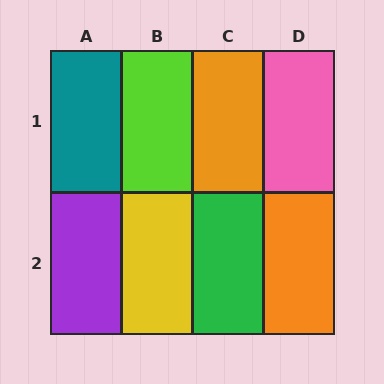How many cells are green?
1 cell is green.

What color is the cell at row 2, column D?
Orange.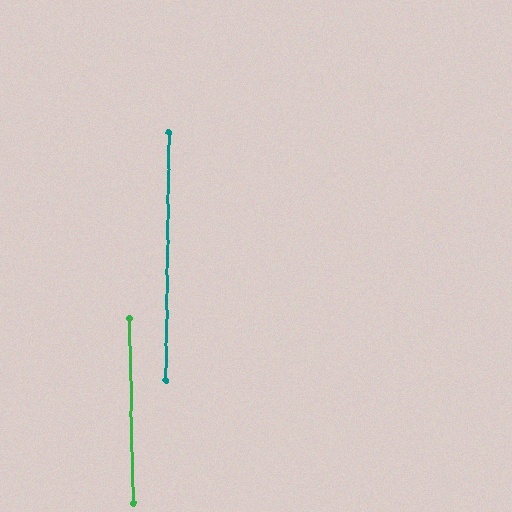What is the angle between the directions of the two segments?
Approximately 2 degrees.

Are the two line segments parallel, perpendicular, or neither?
Parallel — their directions differ by only 1.9°.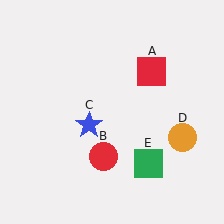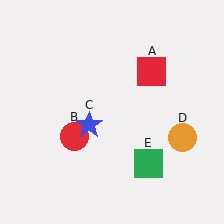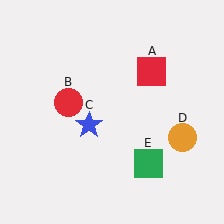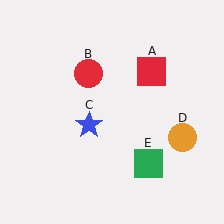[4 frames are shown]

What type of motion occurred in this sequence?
The red circle (object B) rotated clockwise around the center of the scene.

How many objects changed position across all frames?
1 object changed position: red circle (object B).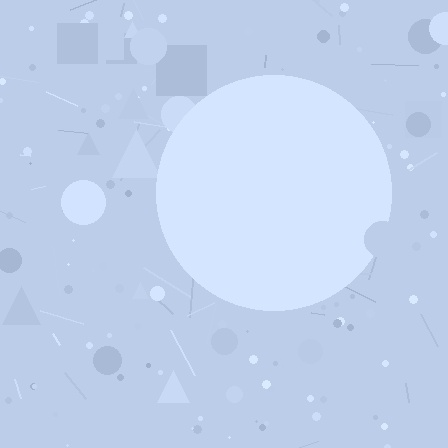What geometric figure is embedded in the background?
A circle is embedded in the background.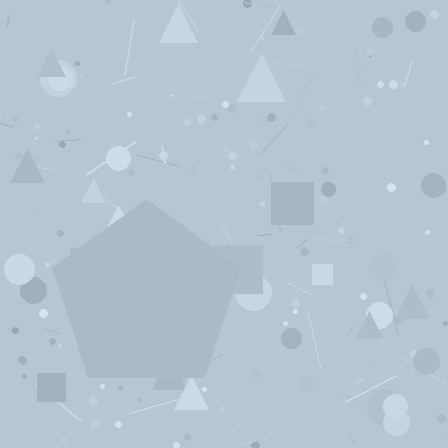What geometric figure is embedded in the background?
A pentagon is embedded in the background.